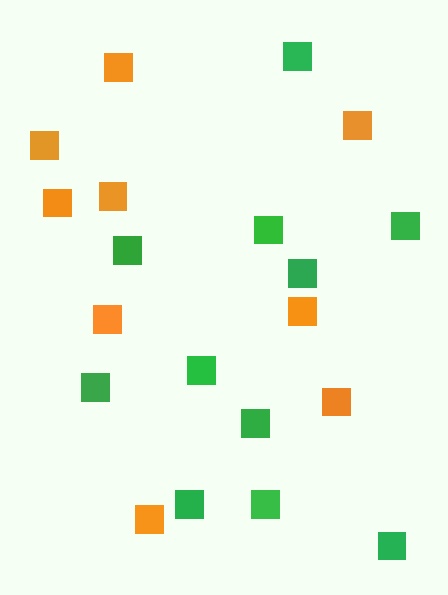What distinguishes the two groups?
There are 2 groups: one group of green squares (11) and one group of orange squares (9).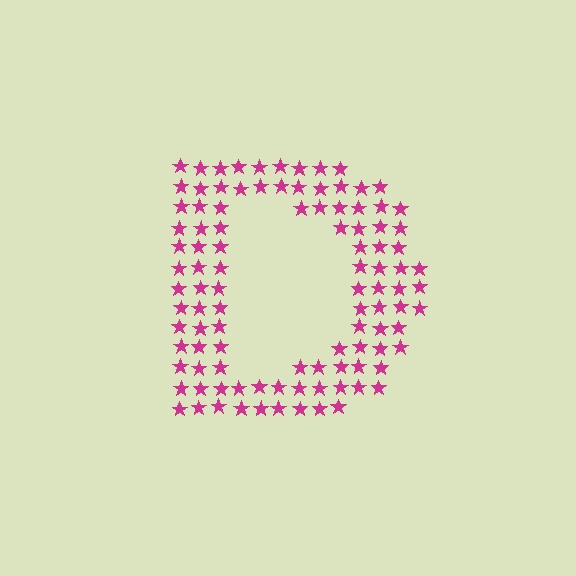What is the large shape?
The large shape is the letter D.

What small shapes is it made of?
It is made of small stars.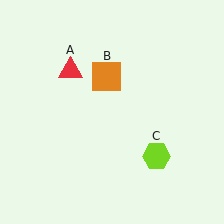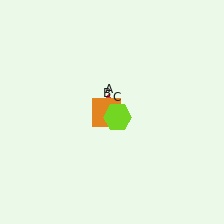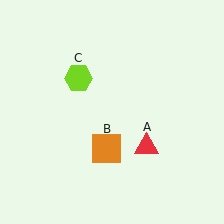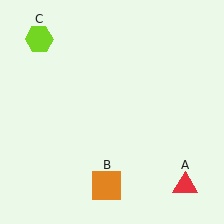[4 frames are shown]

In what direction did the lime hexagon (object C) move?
The lime hexagon (object C) moved up and to the left.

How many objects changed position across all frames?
3 objects changed position: red triangle (object A), orange square (object B), lime hexagon (object C).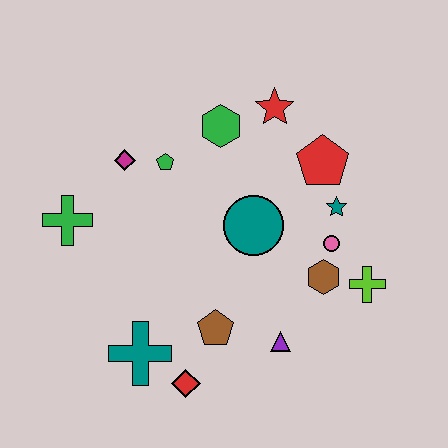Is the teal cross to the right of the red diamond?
No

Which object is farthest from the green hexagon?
The red diamond is farthest from the green hexagon.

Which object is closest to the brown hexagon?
The pink circle is closest to the brown hexagon.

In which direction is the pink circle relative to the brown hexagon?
The pink circle is above the brown hexagon.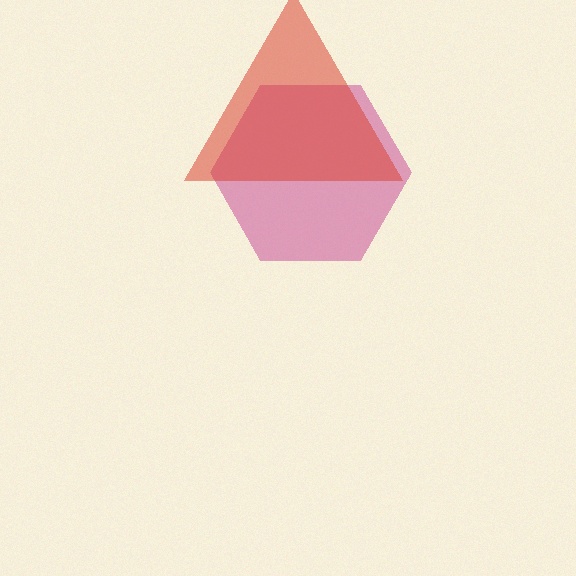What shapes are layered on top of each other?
The layered shapes are: a magenta hexagon, a red triangle.